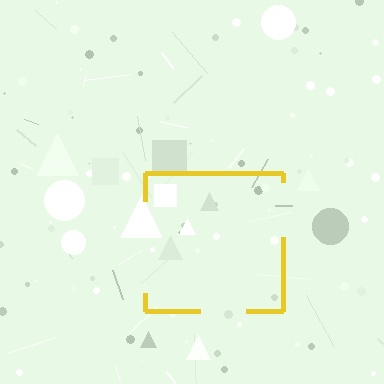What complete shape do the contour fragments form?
The contour fragments form a square.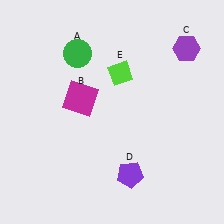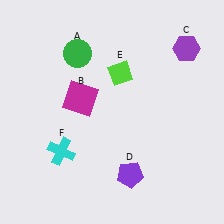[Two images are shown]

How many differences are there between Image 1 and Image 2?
There is 1 difference between the two images.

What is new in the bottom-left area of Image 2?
A cyan cross (F) was added in the bottom-left area of Image 2.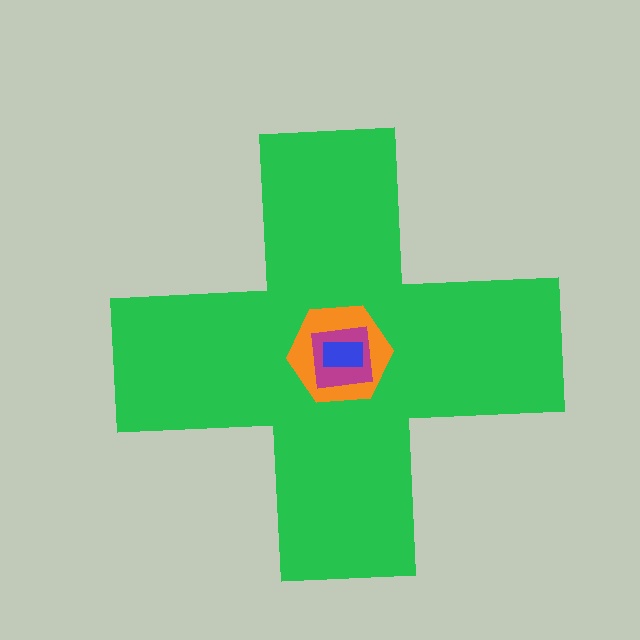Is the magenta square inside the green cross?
Yes.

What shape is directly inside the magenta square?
The blue rectangle.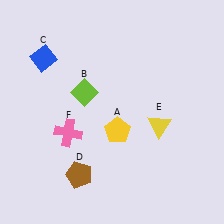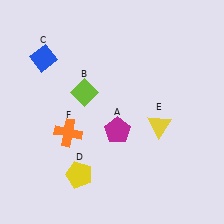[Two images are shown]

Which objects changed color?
A changed from yellow to magenta. D changed from brown to yellow. F changed from pink to orange.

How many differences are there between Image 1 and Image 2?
There are 3 differences between the two images.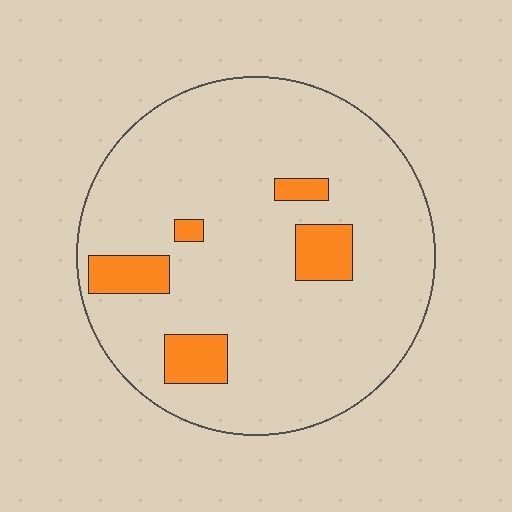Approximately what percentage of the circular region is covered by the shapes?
Approximately 10%.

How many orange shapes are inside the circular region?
5.